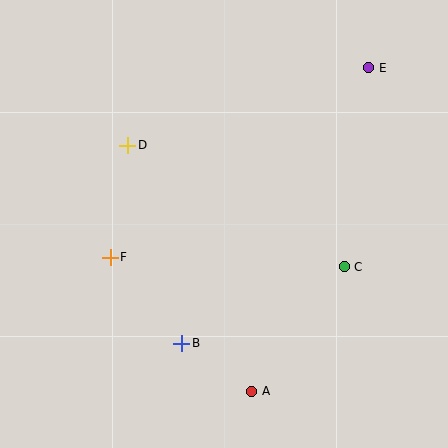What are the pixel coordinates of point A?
Point A is at (252, 391).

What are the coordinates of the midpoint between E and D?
The midpoint between E and D is at (248, 107).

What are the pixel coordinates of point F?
Point F is at (110, 257).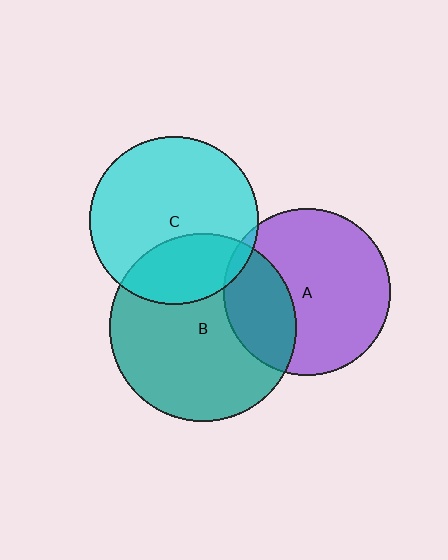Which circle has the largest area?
Circle B (teal).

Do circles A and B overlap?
Yes.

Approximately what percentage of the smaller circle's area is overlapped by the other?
Approximately 30%.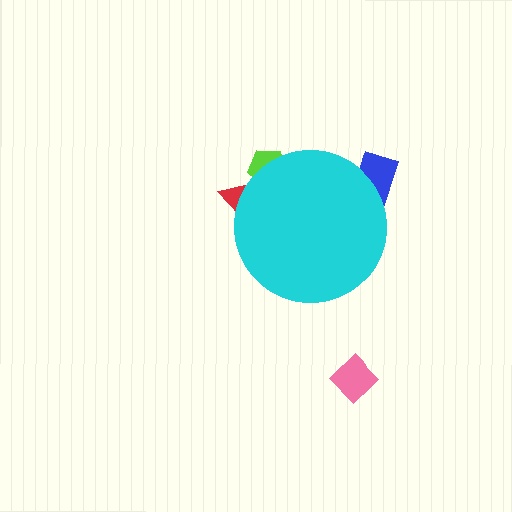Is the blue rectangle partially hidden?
Yes, the blue rectangle is partially hidden behind the cyan circle.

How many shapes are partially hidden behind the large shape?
3 shapes are partially hidden.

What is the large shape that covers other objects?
A cyan circle.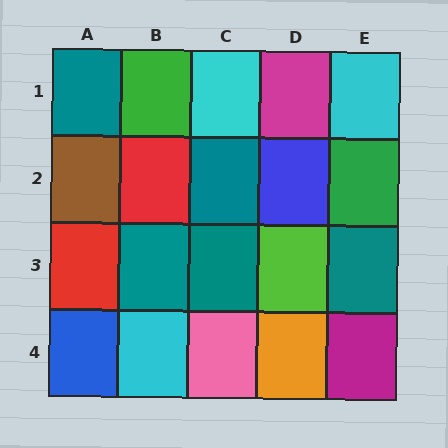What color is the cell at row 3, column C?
Teal.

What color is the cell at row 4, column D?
Orange.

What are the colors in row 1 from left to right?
Teal, green, cyan, magenta, cyan.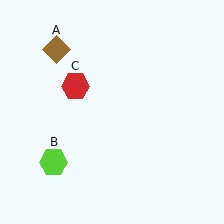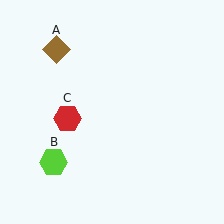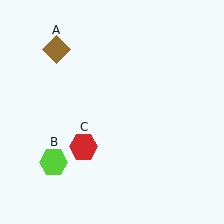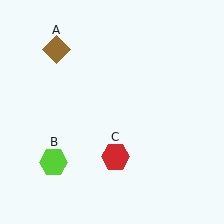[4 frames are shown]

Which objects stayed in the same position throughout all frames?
Brown diamond (object A) and lime hexagon (object B) remained stationary.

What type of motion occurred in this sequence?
The red hexagon (object C) rotated counterclockwise around the center of the scene.